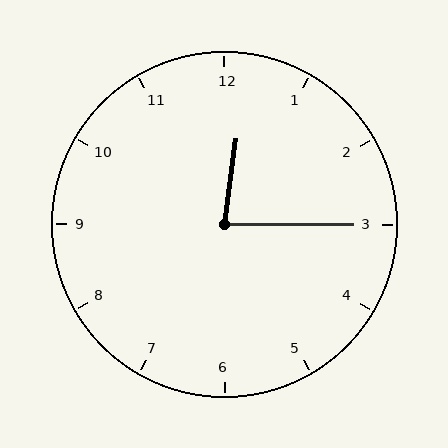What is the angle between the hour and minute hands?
Approximately 82 degrees.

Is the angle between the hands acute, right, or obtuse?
It is acute.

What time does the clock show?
12:15.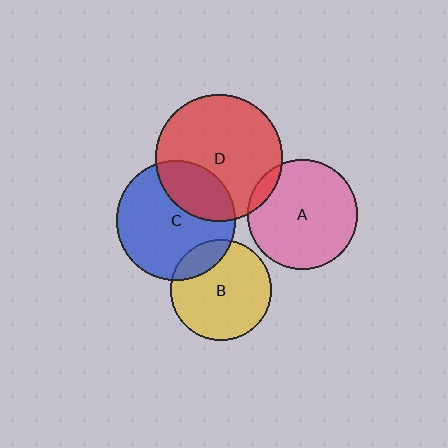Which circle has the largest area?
Circle D (red).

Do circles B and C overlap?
Yes.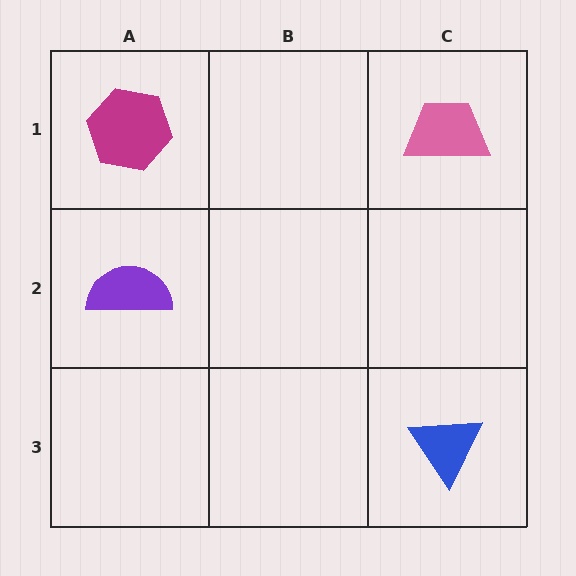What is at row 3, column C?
A blue triangle.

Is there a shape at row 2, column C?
No, that cell is empty.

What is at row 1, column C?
A pink trapezoid.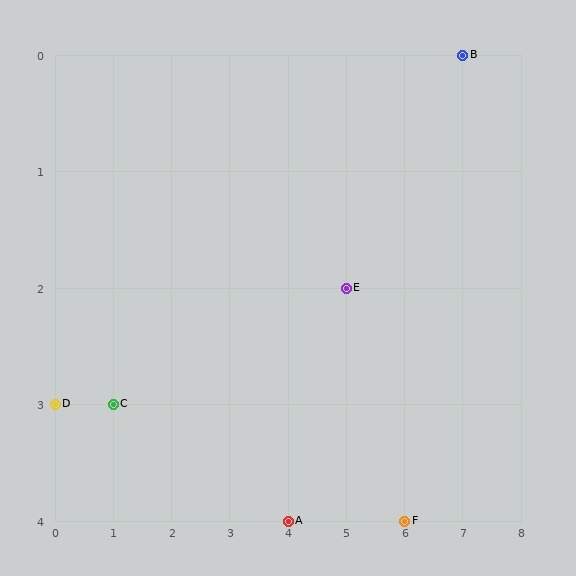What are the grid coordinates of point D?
Point D is at grid coordinates (0, 3).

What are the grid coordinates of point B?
Point B is at grid coordinates (7, 0).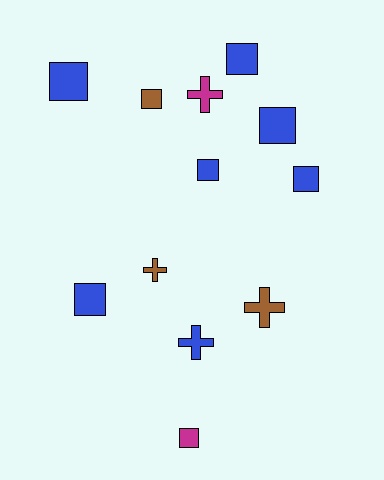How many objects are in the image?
There are 12 objects.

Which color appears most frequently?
Blue, with 7 objects.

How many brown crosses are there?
There are 2 brown crosses.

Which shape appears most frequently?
Square, with 8 objects.